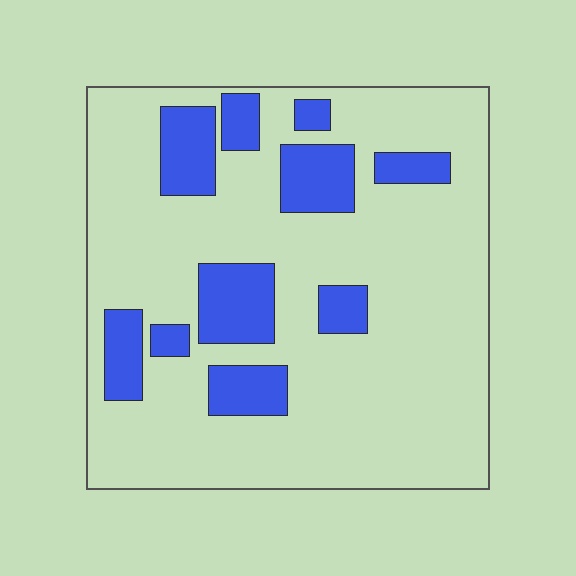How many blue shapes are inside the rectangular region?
10.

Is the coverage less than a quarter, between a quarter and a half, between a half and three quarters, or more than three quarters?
Less than a quarter.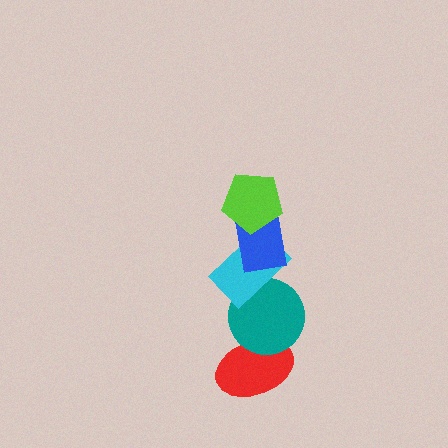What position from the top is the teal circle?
The teal circle is 4th from the top.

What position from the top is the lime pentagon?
The lime pentagon is 1st from the top.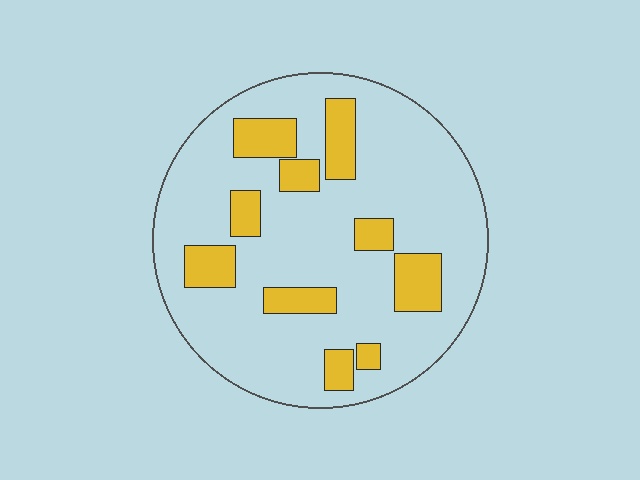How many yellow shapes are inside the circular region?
10.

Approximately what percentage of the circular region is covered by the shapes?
Approximately 20%.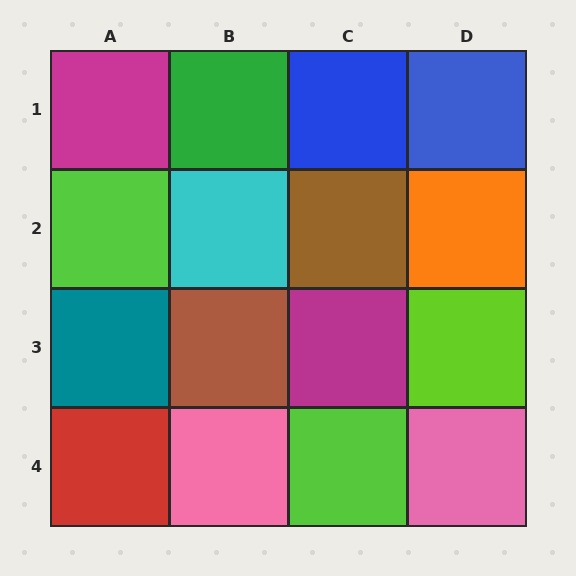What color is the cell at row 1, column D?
Blue.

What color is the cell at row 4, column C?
Lime.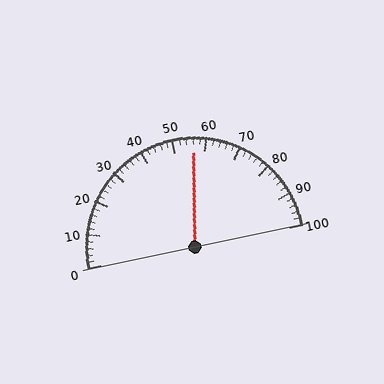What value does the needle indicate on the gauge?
The needle indicates approximately 56.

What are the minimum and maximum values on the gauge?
The gauge ranges from 0 to 100.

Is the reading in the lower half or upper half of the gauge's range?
The reading is in the upper half of the range (0 to 100).